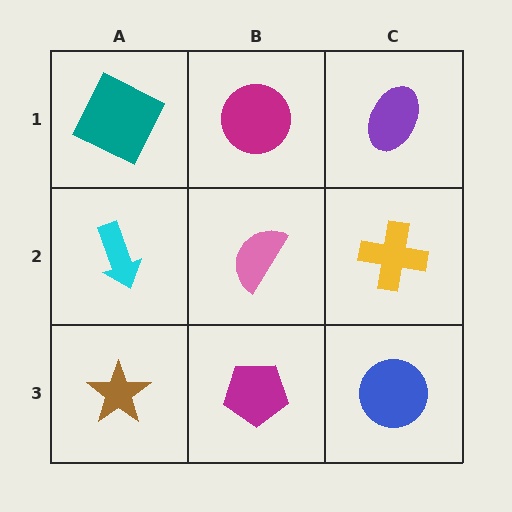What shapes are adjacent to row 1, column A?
A cyan arrow (row 2, column A), a magenta circle (row 1, column B).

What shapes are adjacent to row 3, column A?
A cyan arrow (row 2, column A), a magenta pentagon (row 3, column B).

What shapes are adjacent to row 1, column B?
A pink semicircle (row 2, column B), a teal square (row 1, column A), a purple ellipse (row 1, column C).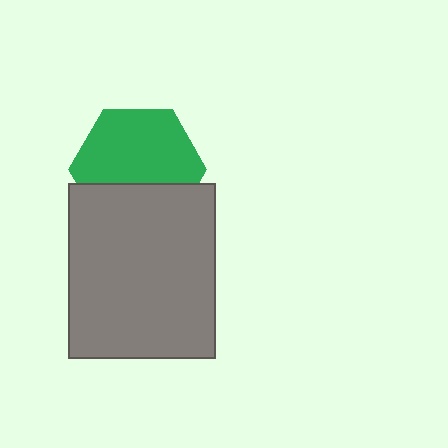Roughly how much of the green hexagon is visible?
About half of it is visible (roughly 65%).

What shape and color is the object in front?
The object in front is a gray rectangle.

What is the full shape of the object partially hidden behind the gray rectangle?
The partially hidden object is a green hexagon.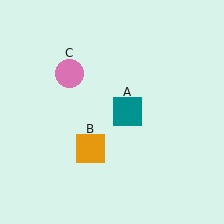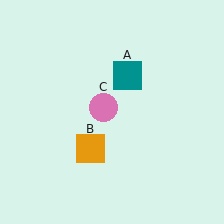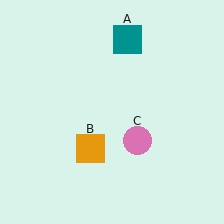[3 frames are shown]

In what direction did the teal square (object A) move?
The teal square (object A) moved up.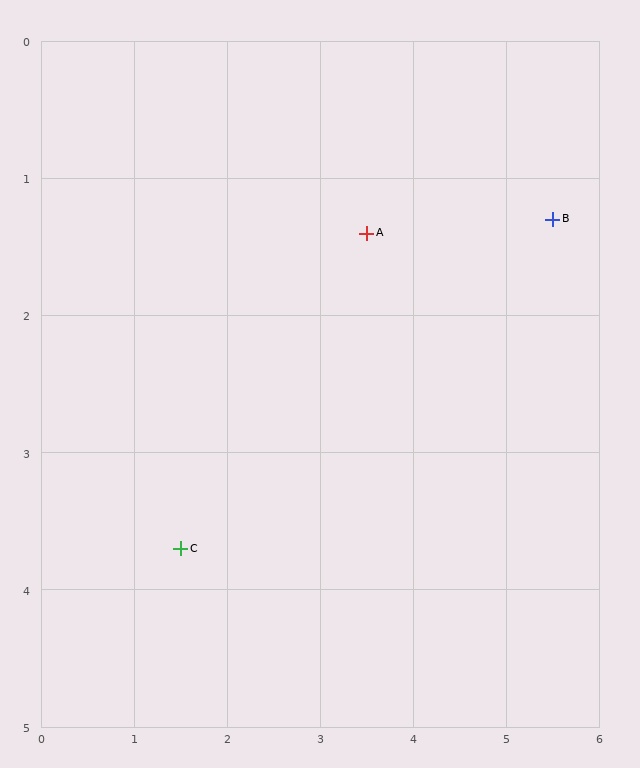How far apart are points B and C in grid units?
Points B and C are about 4.7 grid units apart.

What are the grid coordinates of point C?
Point C is at approximately (1.5, 3.7).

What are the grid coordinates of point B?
Point B is at approximately (5.5, 1.3).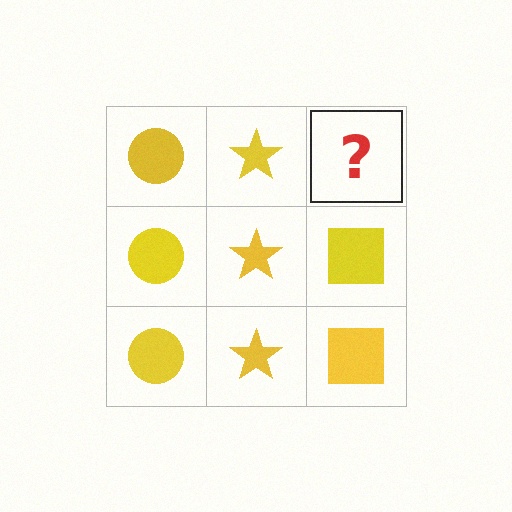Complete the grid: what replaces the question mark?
The question mark should be replaced with a yellow square.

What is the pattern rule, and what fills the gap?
The rule is that each column has a consistent shape. The gap should be filled with a yellow square.